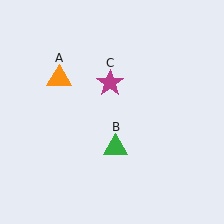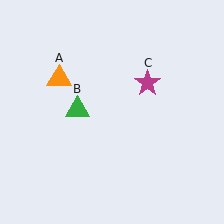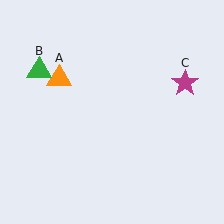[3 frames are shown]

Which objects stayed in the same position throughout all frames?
Orange triangle (object A) remained stationary.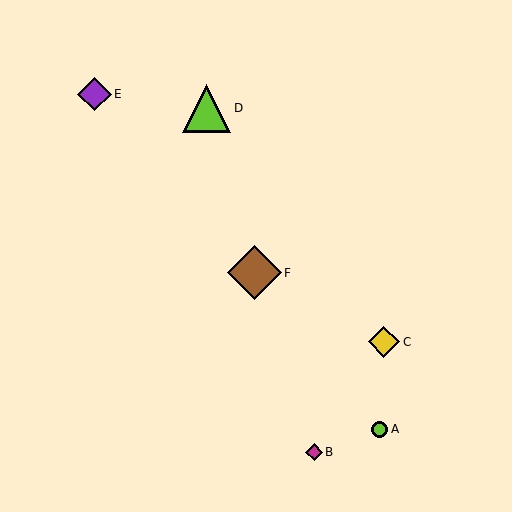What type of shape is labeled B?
Shape B is a magenta diamond.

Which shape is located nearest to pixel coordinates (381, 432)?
The lime circle (labeled A) at (380, 429) is nearest to that location.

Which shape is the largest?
The brown diamond (labeled F) is the largest.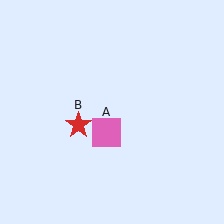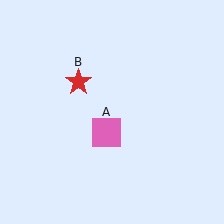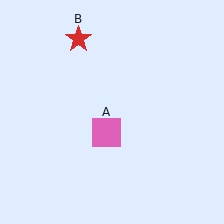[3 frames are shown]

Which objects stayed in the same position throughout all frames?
Pink square (object A) remained stationary.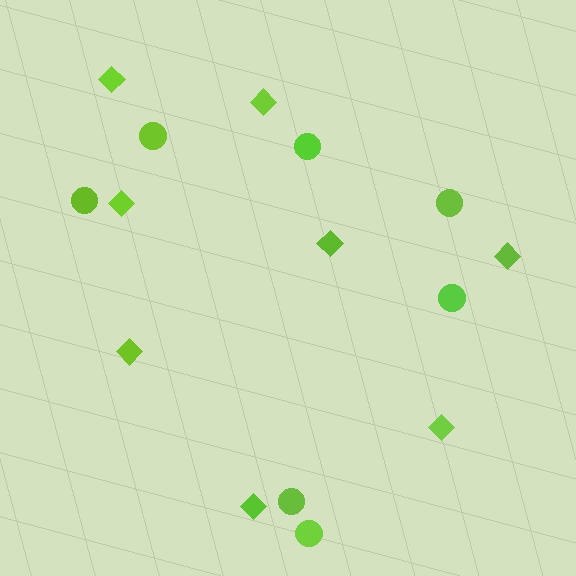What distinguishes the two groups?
There are 2 groups: one group of diamonds (8) and one group of circles (7).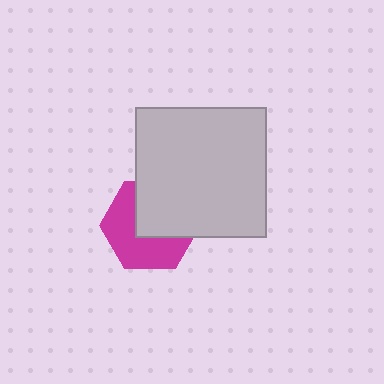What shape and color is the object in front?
The object in front is a light gray square.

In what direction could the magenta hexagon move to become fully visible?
The magenta hexagon could move toward the lower-left. That would shift it out from behind the light gray square entirely.